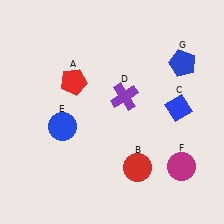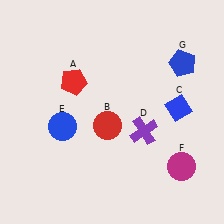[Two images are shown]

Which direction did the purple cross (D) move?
The purple cross (D) moved down.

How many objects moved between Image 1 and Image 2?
2 objects moved between the two images.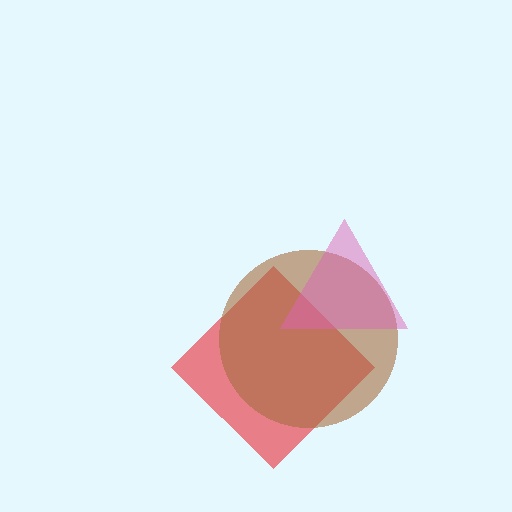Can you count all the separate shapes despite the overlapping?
Yes, there are 3 separate shapes.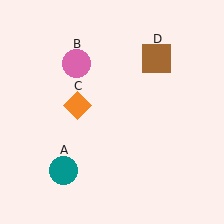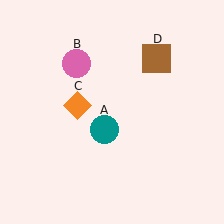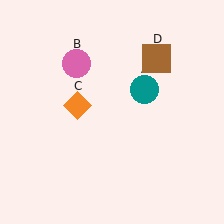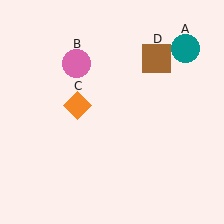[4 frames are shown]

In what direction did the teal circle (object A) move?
The teal circle (object A) moved up and to the right.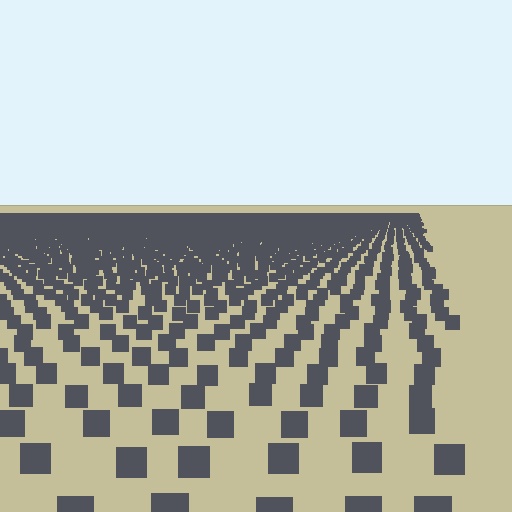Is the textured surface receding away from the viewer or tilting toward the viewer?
The surface is receding away from the viewer. Texture elements get smaller and denser toward the top.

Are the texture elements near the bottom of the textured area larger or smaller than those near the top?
Larger. Near the bottom, elements are closer to the viewer and appear at a bigger on-screen size.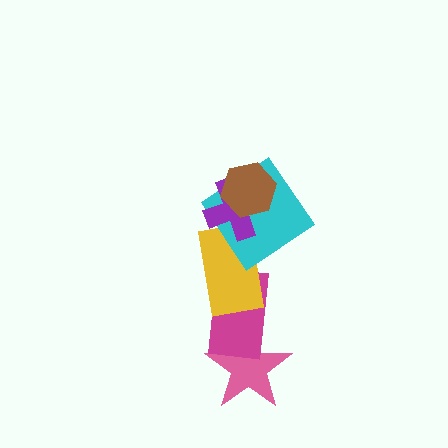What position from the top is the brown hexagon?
The brown hexagon is 1st from the top.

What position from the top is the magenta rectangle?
The magenta rectangle is 5th from the top.